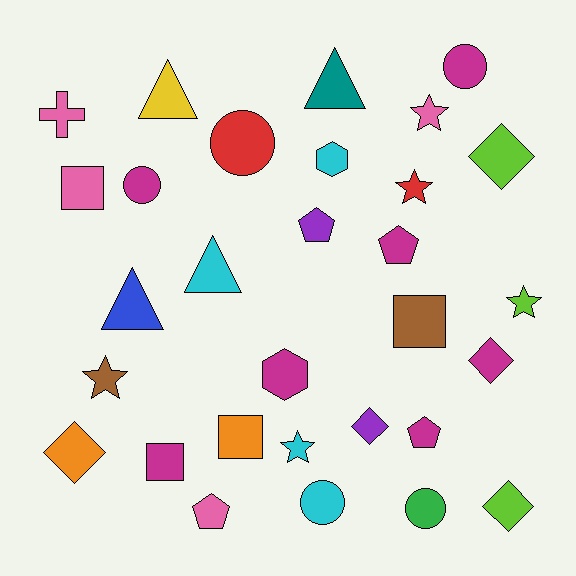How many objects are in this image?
There are 30 objects.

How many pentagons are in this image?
There are 4 pentagons.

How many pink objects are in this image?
There are 4 pink objects.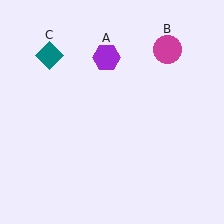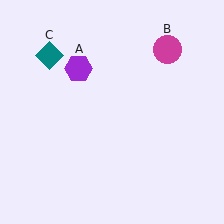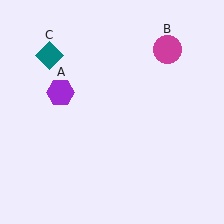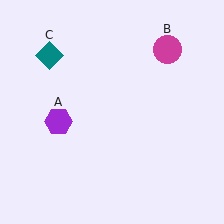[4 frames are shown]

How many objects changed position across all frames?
1 object changed position: purple hexagon (object A).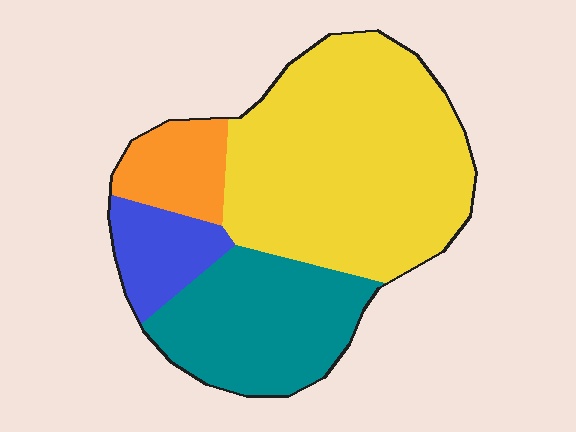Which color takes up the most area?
Yellow, at roughly 55%.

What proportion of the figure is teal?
Teal covers roughly 25% of the figure.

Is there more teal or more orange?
Teal.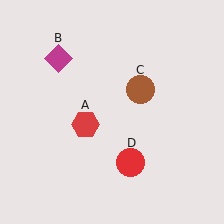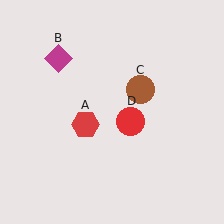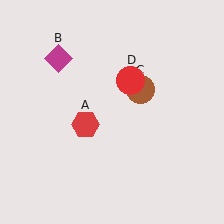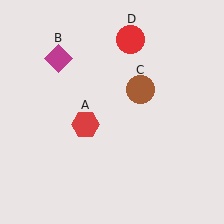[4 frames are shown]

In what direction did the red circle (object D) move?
The red circle (object D) moved up.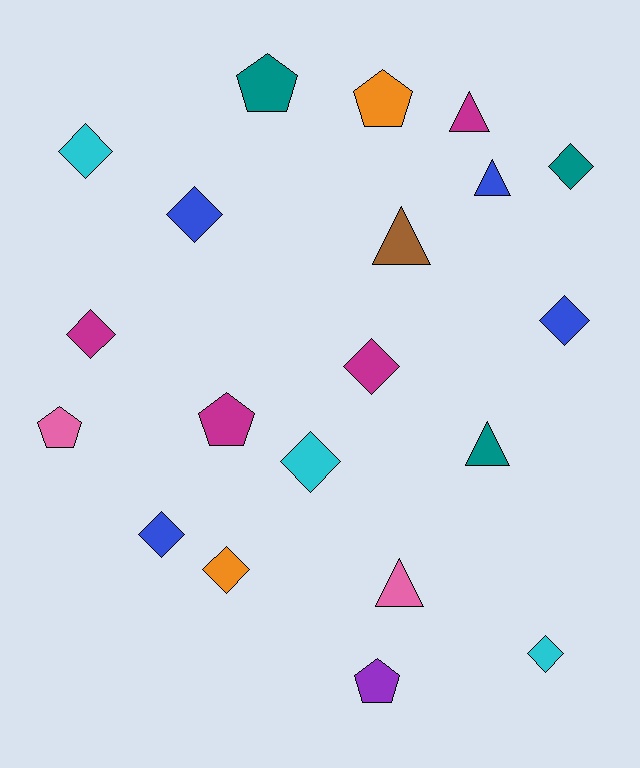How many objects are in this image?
There are 20 objects.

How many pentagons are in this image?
There are 5 pentagons.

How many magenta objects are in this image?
There are 4 magenta objects.